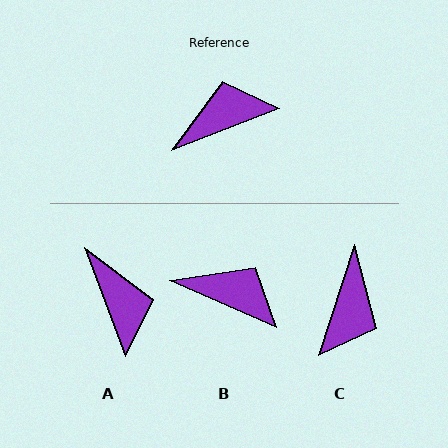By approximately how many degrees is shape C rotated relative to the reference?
Approximately 129 degrees clockwise.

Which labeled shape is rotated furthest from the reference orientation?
C, about 129 degrees away.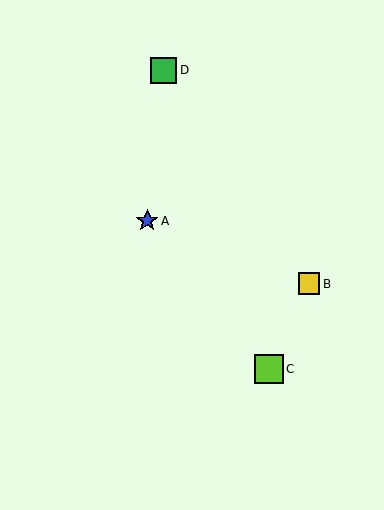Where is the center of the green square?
The center of the green square is at (164, 70).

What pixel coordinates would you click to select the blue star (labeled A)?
Click at (147, 221) to select the blue star A.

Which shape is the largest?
The lime square (labeled C) is the largest.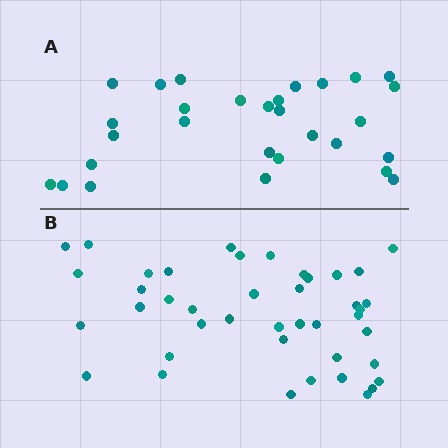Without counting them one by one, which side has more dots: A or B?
Region B (the bottom region) has more dots.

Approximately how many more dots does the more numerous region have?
Region B has approximately 15 more dots than region A.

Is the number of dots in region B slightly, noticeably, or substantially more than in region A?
Region B has noticeably more, but not dramatically so. The ratio is roughly 1.4 to 1.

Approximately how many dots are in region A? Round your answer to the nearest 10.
About 30 dots. (The exact count is 29, which rounds to 30.)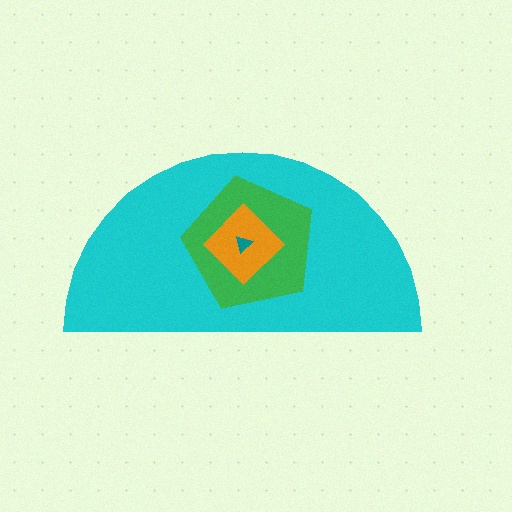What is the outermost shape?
The cyan semicircle.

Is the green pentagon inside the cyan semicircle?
Yes.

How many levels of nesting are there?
4.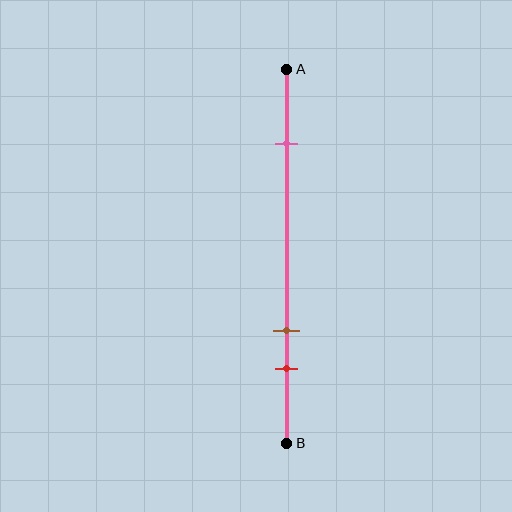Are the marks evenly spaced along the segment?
No, the marks are not evenly spaced.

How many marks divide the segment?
There are 3 marks dividing the segment.